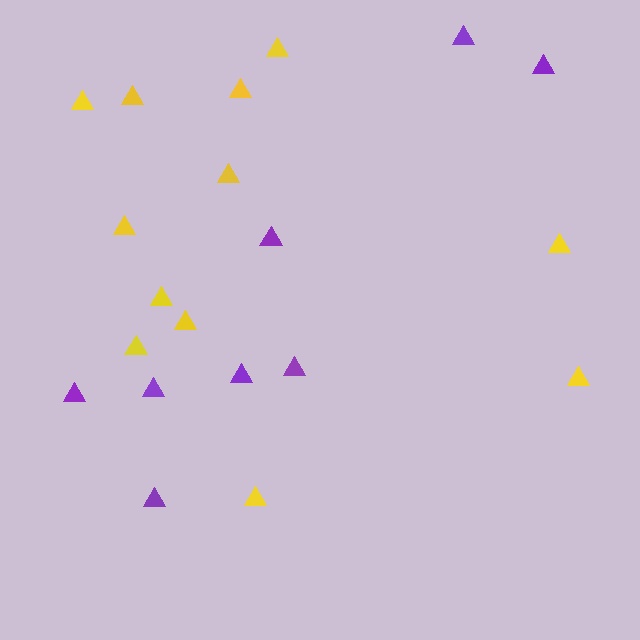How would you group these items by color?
There are 2 groups: one group of purple triangles (8) and one group of yellow triangles (12).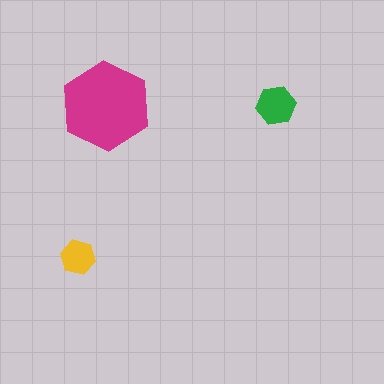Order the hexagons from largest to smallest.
the magenta one, the green one, the yellow one.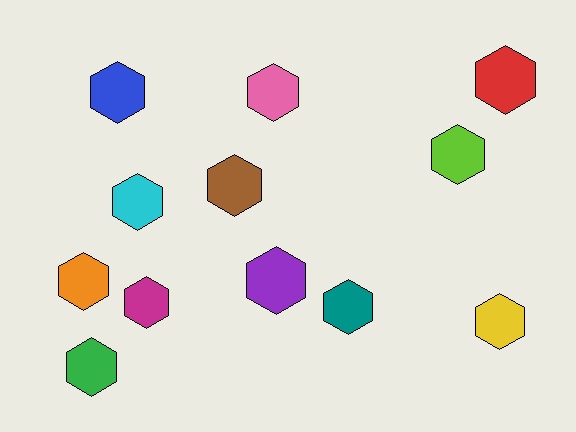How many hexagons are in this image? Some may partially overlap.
There are 12 hexagons.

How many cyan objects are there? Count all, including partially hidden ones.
There is 1 cyan object.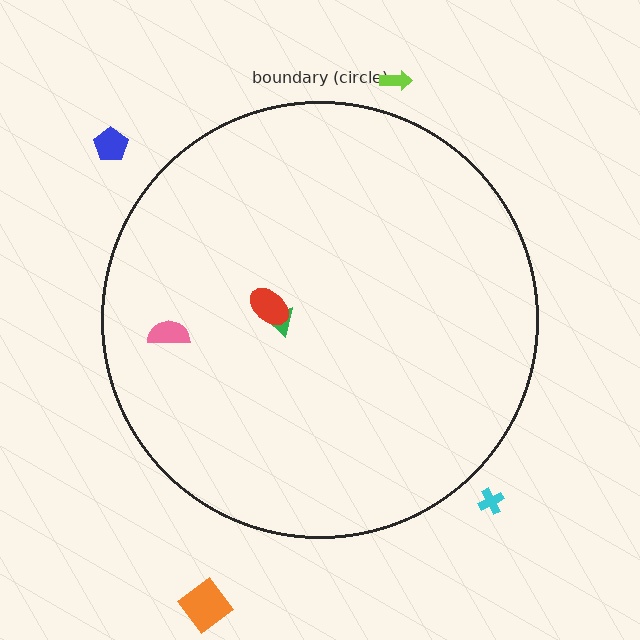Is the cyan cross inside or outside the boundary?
Outside.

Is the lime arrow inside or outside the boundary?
Outside.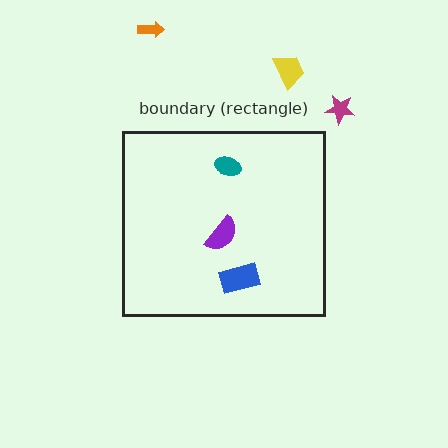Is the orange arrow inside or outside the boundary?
Outside.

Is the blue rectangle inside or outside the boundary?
Inside.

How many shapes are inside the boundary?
3 inside, 3 outside.